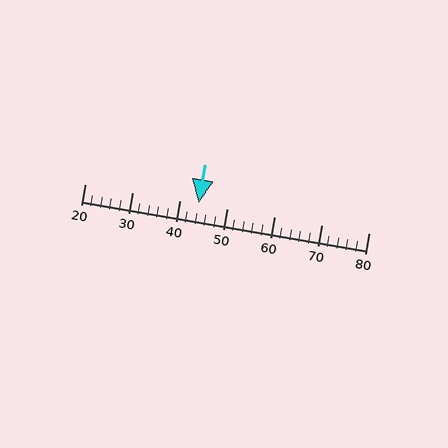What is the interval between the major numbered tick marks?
The major tick marks are spaced 10 units apart.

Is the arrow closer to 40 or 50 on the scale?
The arrow is closer to 40.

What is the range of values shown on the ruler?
The ruler shows values from 20 to 80.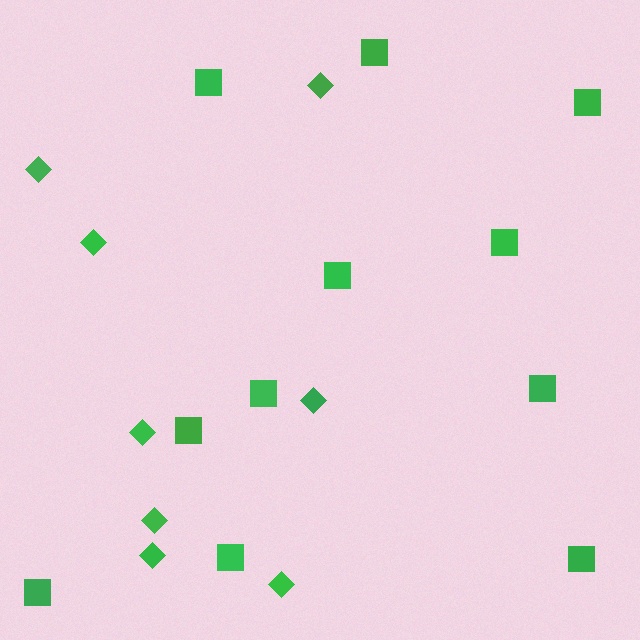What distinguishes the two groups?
There are 2 groups: one group of squares (11) and one group of diamonds (8).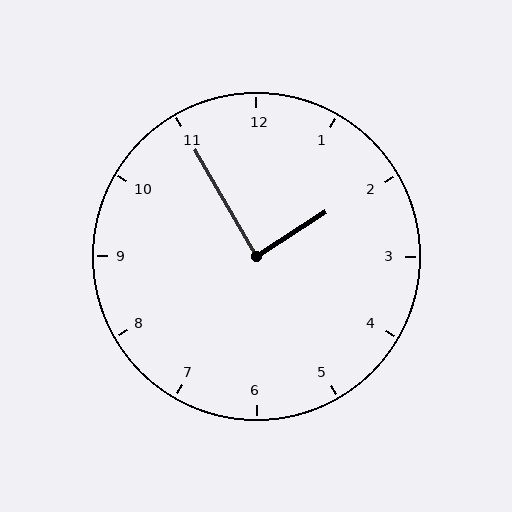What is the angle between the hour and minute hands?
Approximately 88 degrees.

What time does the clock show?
1:55.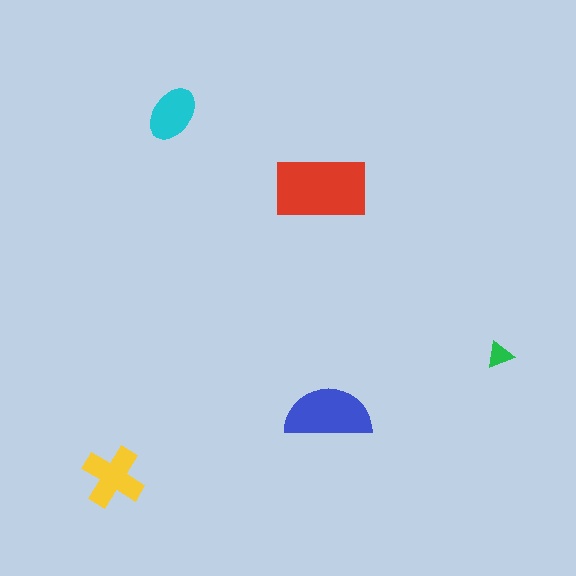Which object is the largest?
The red rectangle.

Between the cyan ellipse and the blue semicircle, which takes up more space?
The blue semicircle.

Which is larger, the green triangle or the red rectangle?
The red rectangle.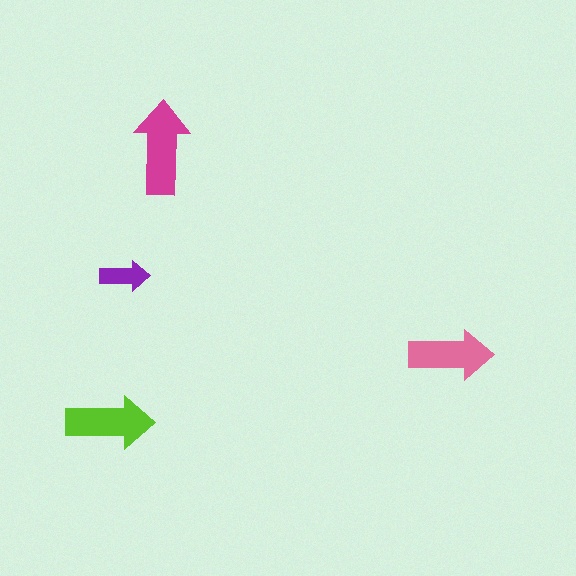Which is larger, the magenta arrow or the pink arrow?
The magenta one.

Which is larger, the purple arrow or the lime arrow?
The lime one.